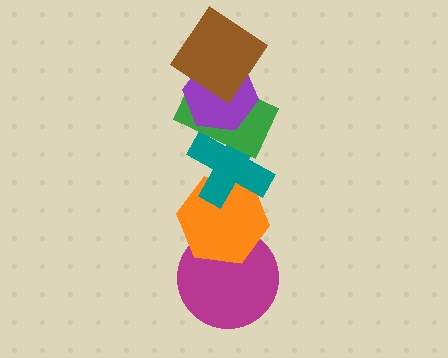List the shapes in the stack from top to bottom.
From top to bottom: the brown diamond, the purple hexagon, the green rectangle, the teal cross, the orange hexagon, the magenta circle.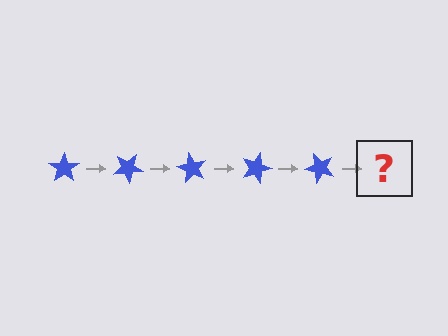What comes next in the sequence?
The next element should be a blue star rotated 150 degrees.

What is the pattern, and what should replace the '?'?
The pattern is that the star rotates 30 degrees each step. The '?' should be a blue star rotated 150 degrees.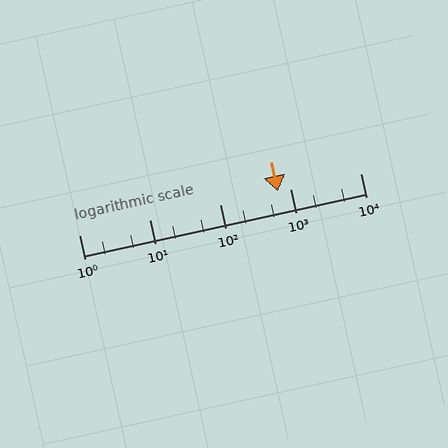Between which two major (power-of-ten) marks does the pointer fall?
The pointer is between 100 and 1000.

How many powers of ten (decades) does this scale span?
The scale spans 4 decades, from 1 to 10000.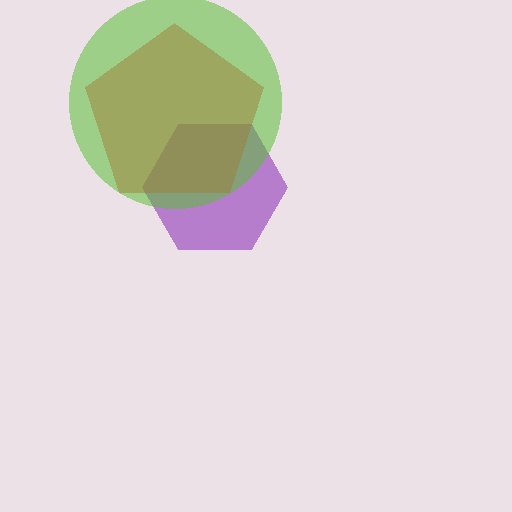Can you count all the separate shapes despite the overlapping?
Yes, there are 3 separate shapes.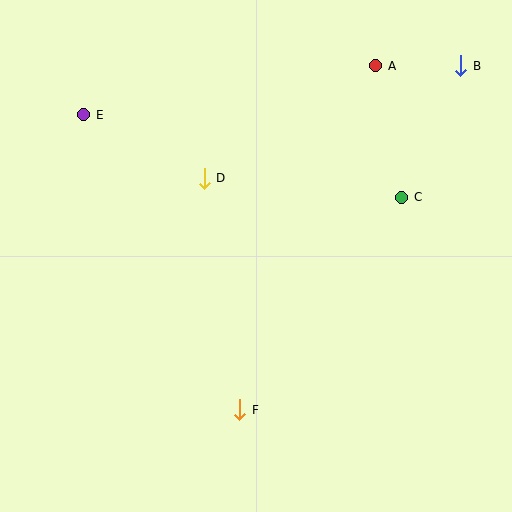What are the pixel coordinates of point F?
Point F is at (240, 410).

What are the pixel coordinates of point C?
Point C is at (402, 197).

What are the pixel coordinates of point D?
Point D is at (204, 178).